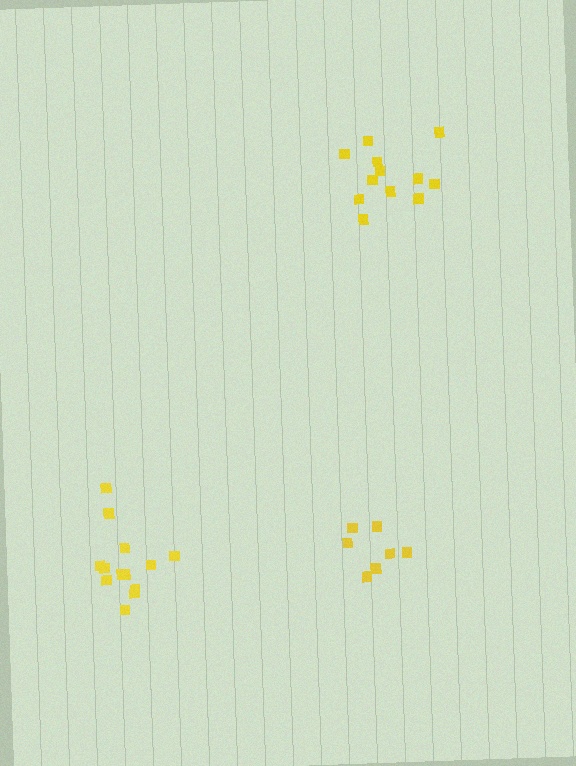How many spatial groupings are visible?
There are 3 spatial groupings.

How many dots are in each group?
Group 1: 13 dots, Group 2: 12 dots, Group 3: 7 dots (32 total).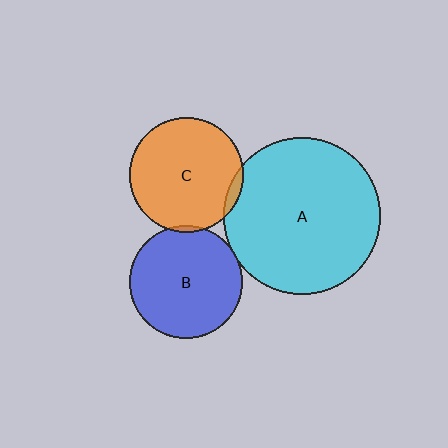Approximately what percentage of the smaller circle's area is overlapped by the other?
Approximately 5%.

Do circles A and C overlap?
Yes.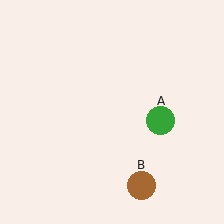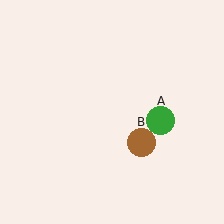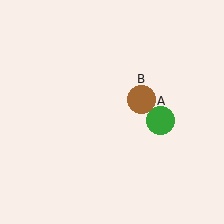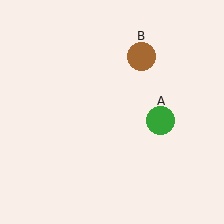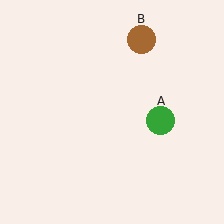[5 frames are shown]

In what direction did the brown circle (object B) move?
The brown circle (object B) moved up.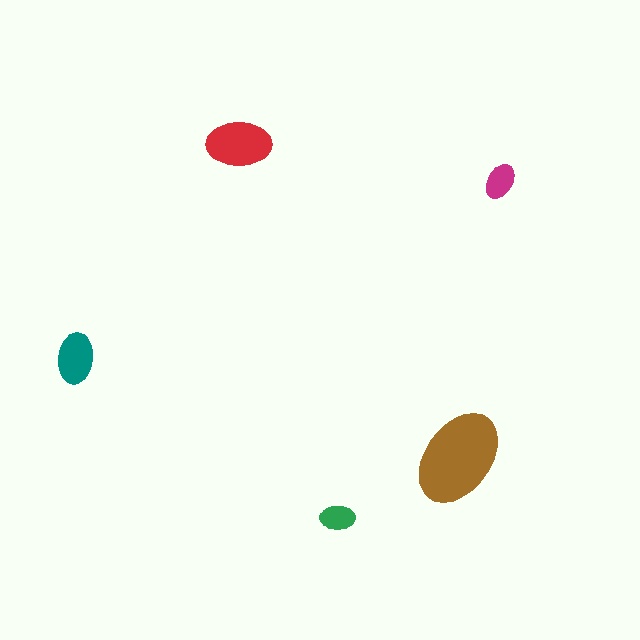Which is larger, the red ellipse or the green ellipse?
The red one.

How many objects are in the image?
There are 5 objects in the image.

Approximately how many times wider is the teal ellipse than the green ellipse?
About 1.5 times wider.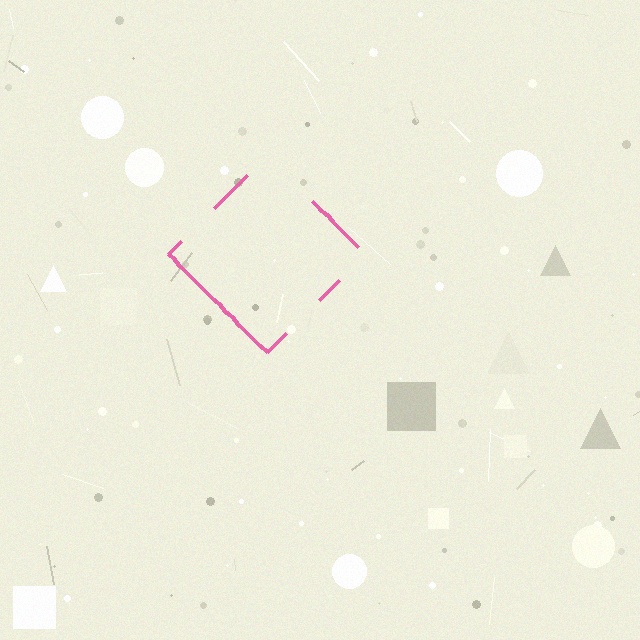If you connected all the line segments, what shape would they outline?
They would outline a diamond.